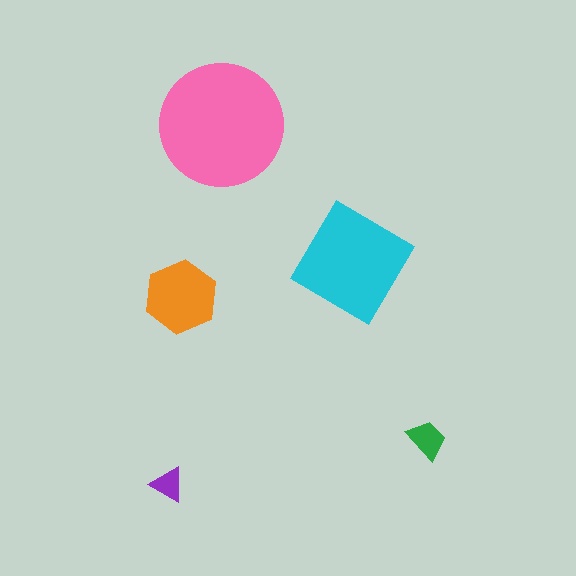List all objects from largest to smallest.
The pink circle, the cyan diamond, the orange hexagon, the green trapezoid, the purple triangle.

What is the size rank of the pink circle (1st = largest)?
1st.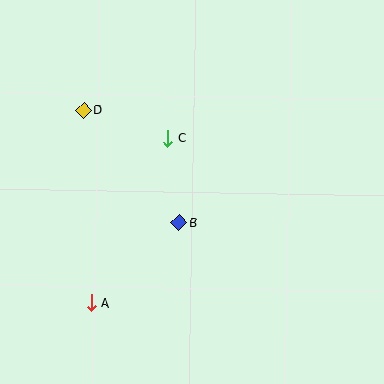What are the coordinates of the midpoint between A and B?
The midpoint between A and B is at (135, 263).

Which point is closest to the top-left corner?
Point D is closest to the top-left corner.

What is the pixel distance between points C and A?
The distance between C and A is 182 pixels.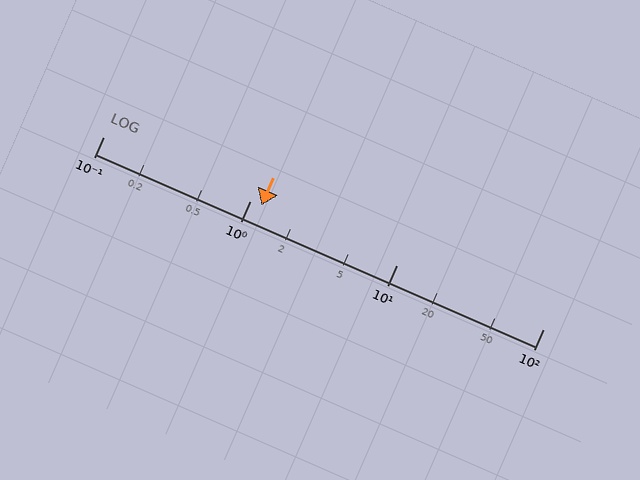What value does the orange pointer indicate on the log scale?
The pointer indicates approximately 1.2.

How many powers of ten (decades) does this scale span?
The scale spans 3 decades, from 0.1 to 100.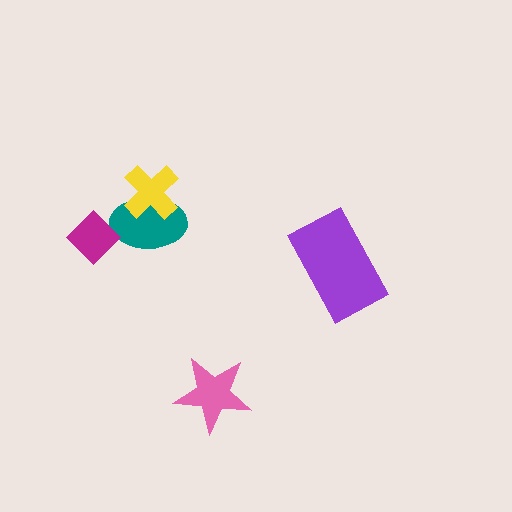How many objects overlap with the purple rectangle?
0 objects overlap with the purple rectangle.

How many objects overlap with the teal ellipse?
2 objects overlap with the teal ellipse.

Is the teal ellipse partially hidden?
Yes, it is partially covered by another shape.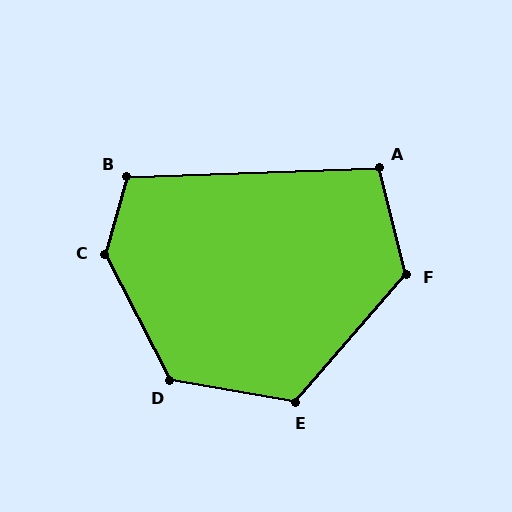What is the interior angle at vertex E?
Approximately 121 degrees (obtuse).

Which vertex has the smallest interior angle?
A, at approximately 102 degrees.